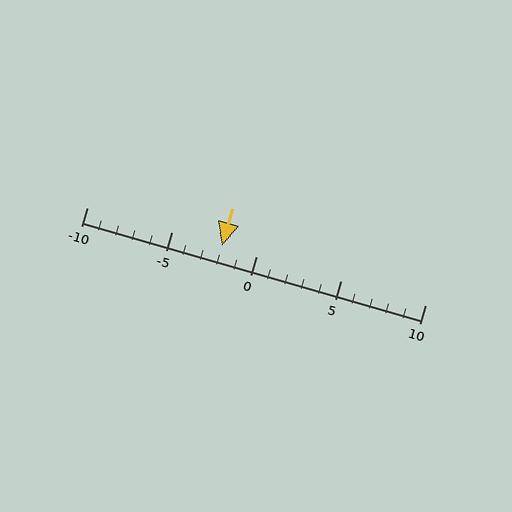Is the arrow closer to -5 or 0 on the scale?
The arrow is closer to 0.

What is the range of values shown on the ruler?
The ruler shows values from -10 to 10.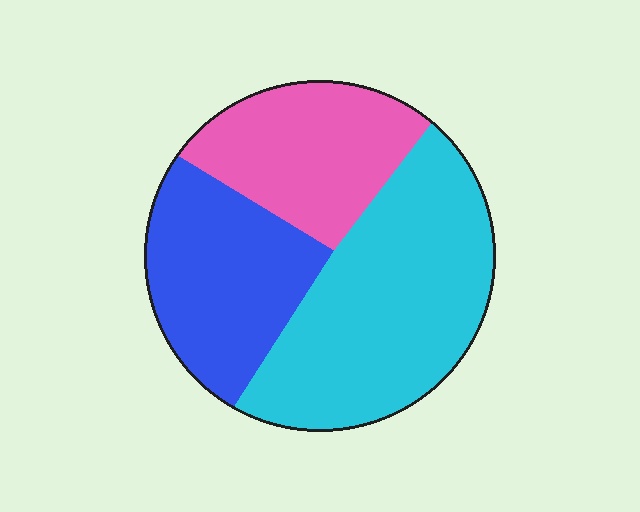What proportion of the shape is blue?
Blue covers 28% of the shape.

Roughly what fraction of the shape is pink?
Pink covers around 25% of the shape.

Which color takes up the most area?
Cyan, at roughly 45%.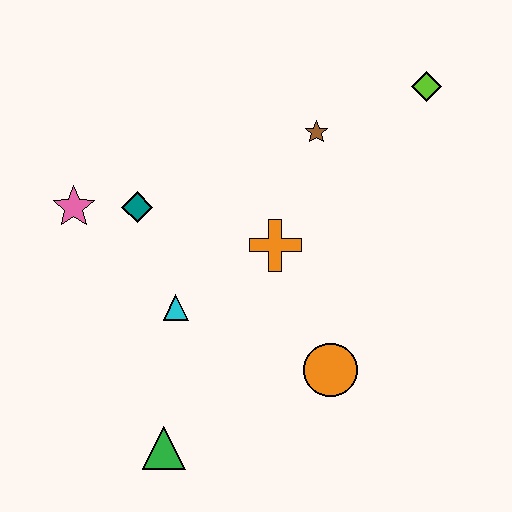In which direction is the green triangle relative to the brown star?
The green triangle is below the brown star.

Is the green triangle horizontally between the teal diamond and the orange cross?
Yes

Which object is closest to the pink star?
The teal diamond is closest to the pink star.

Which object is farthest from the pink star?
The lime diamond is farthest from the pink star.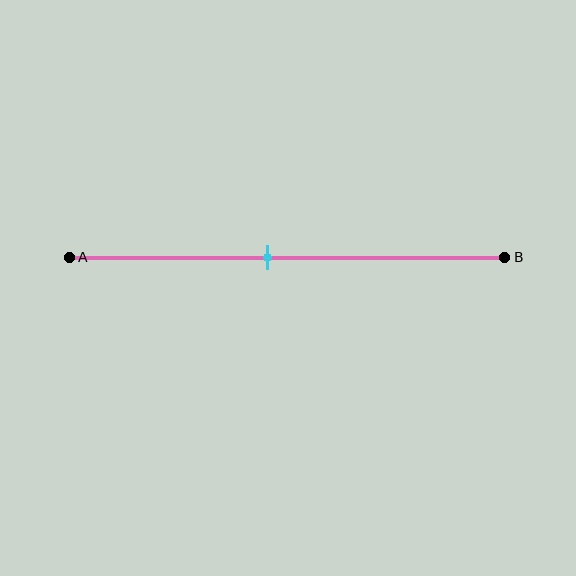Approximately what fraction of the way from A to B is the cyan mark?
The cyan mark is approximately 45% of the way from A to B.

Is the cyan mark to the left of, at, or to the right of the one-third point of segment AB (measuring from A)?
The cyan mark is to the right of the one-third point of segment AB.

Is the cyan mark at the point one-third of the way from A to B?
No, the mark is at about 45% from A, not at the 33% one-third point.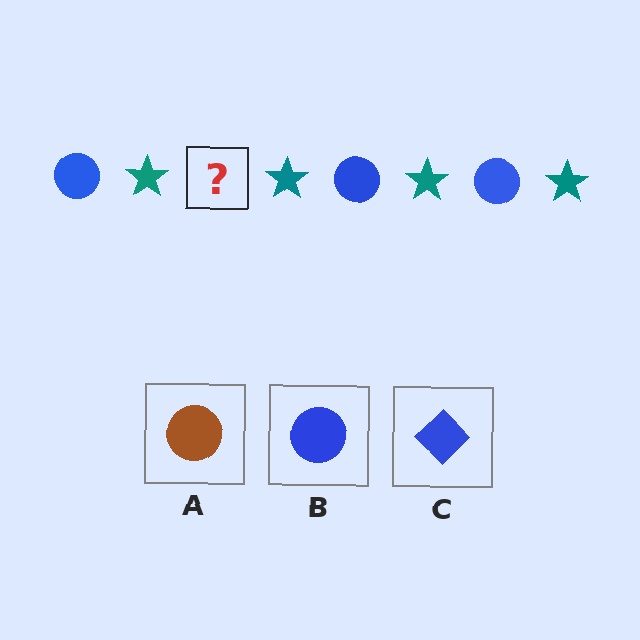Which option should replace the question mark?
Option B.